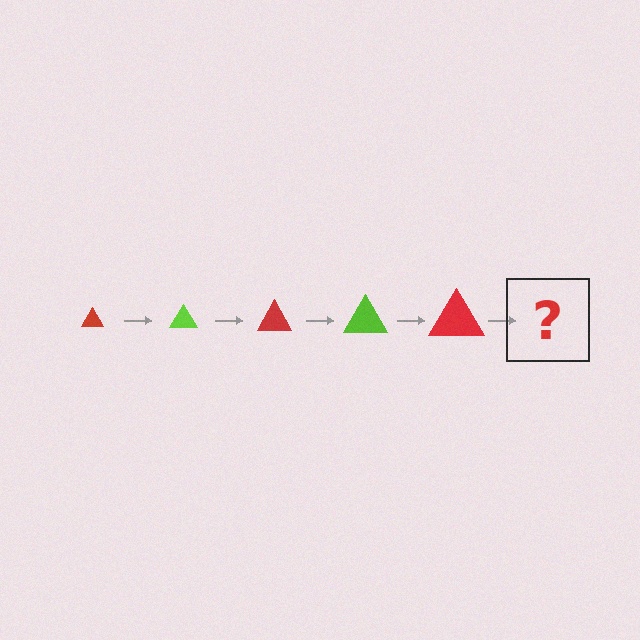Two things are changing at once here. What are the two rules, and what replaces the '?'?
The two rules are that the triangle grows larger each step and the color cycles through red and lime. The '?' should be a lime triangle, larger than the previous one.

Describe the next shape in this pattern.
It should be a lime triangle, larger than the previous one.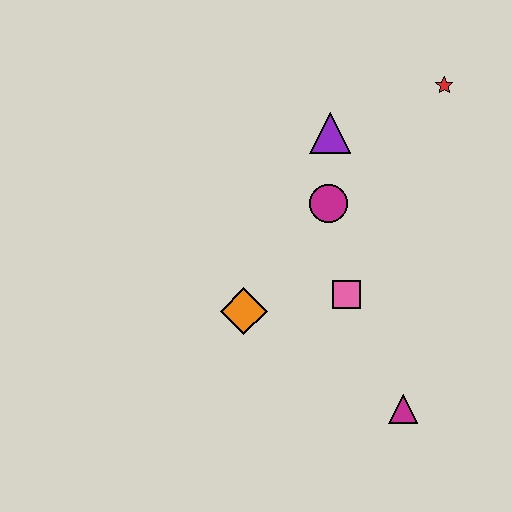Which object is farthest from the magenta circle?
The magenta triangle is farthest from the magenta circle.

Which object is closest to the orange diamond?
The pink square is closest to the orange diamond.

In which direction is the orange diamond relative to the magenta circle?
The orange diamond is below the magenta circle.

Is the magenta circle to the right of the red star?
No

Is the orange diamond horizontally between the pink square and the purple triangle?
No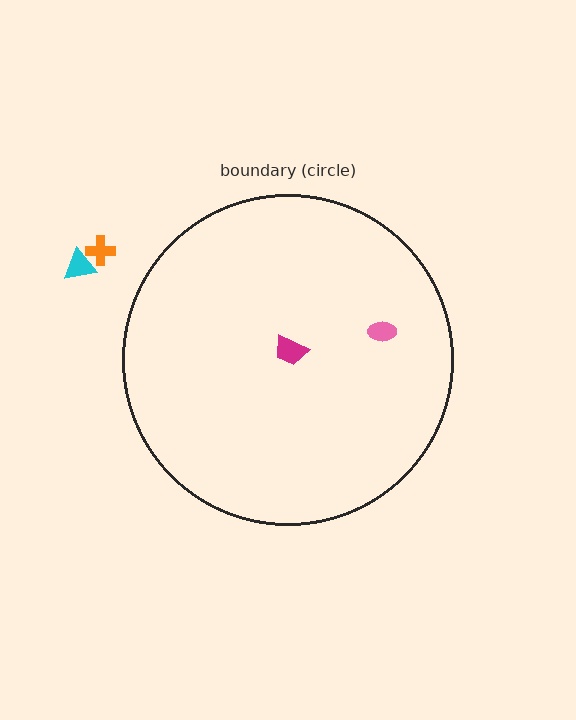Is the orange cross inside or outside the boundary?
Outside.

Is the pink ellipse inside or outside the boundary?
Inside.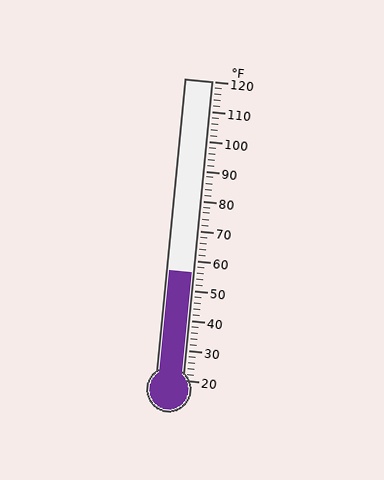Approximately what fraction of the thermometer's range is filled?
The thermometer is filled to approximately 35% of its range.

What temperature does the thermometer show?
The thermometer shows approximately 56°F.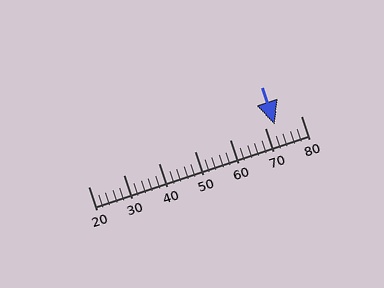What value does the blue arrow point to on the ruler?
The blue arrow points to approximately 72.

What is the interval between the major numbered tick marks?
The major tick marks are spaced 10 units apart.